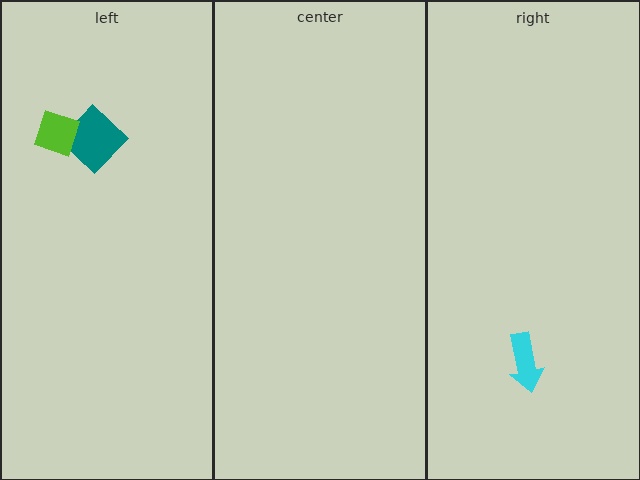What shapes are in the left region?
The teal diamond, the lime diamond.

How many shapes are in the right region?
1.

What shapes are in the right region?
The cyan arrow.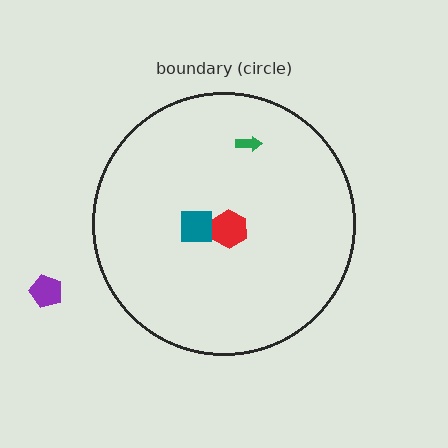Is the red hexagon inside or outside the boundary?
Inside.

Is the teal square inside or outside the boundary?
Inside.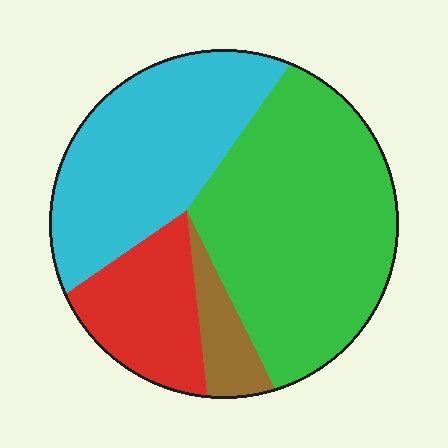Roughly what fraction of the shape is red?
Red takes up less than a sixth of the shape.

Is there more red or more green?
Green.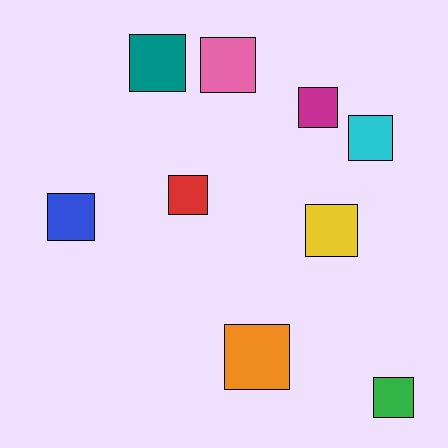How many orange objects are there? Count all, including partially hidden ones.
There is 1 orange object.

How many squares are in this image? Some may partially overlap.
There are 9 squares.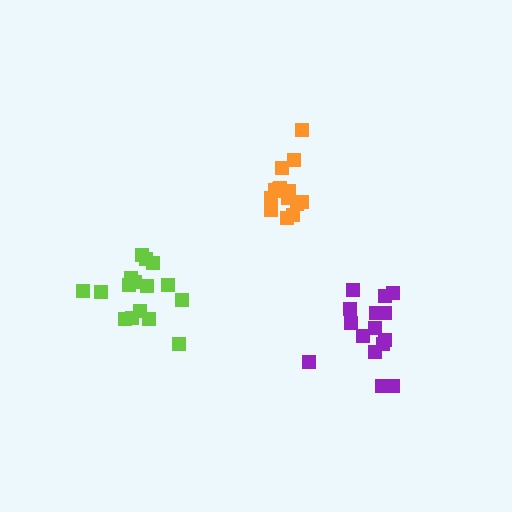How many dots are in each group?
Group 1: 15 dots, Group 2: 15 dots, Group 3: 16 dots (46 total).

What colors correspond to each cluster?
The clusters are colored: orange, purple, lime.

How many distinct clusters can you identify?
There are 3 distinct clusters.